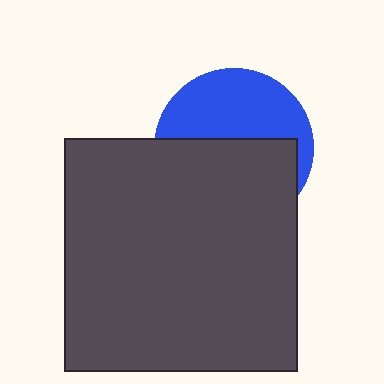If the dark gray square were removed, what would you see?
You would see the complete blue circle.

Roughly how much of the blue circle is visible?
About half of it is visible (roughly 45%).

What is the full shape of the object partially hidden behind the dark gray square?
The partially hidden object is a blue circle.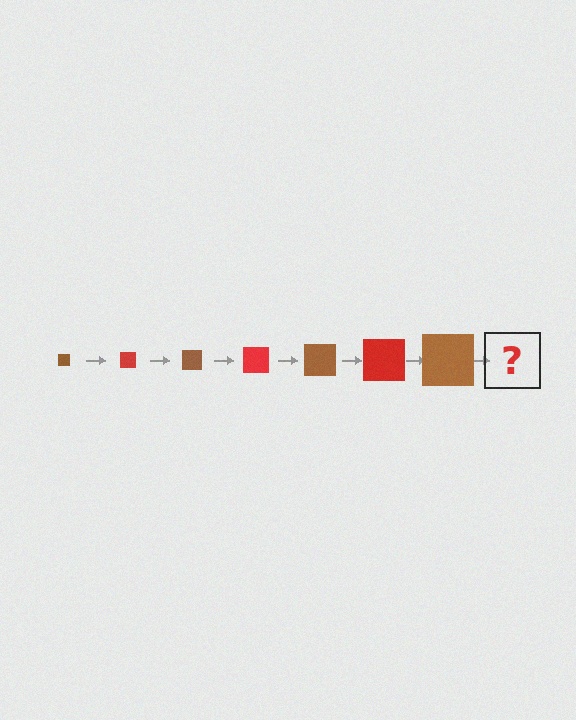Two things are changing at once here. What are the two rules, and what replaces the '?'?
The two rules are that the square grows larger each step and the color cycles through brown and red. The '?' should be a red square, larger than the previous one.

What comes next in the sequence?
The next element should be a red square, larger than the previous one.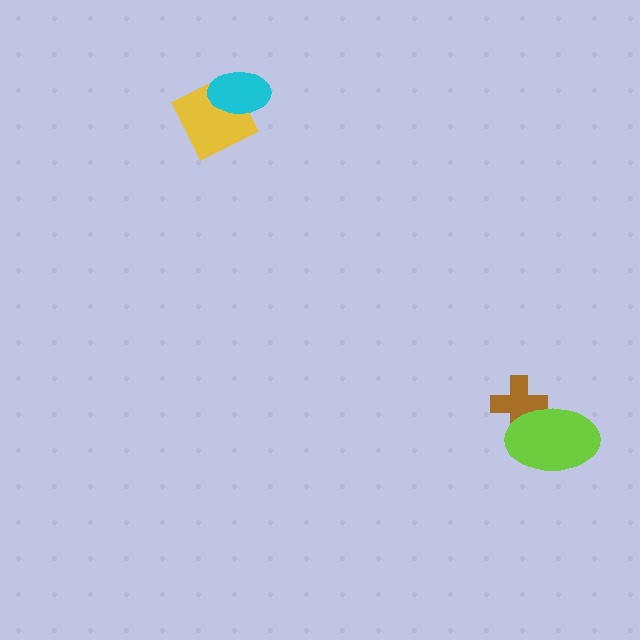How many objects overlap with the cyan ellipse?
1 object overlaps with the cyan ellipse.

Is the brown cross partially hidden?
Yes, it is partially covered by another shape.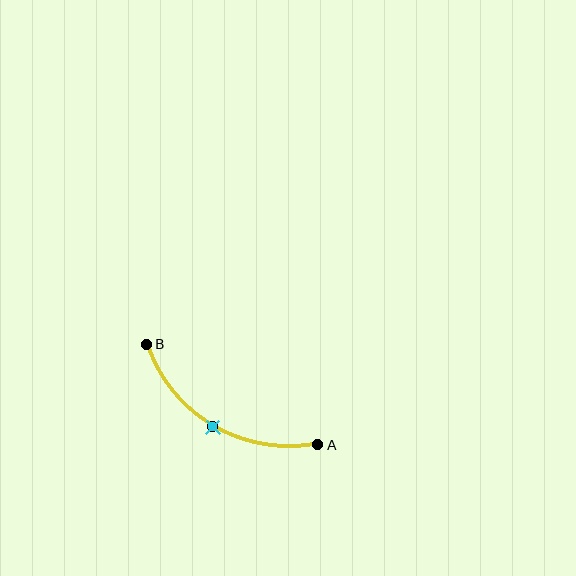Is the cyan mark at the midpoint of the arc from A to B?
Yes. The cyan mark lies on the arc at equal arc-length from both A and B — it is the arc midpoint.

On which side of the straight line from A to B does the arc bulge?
The arc bulges below the straight line connecting A and B.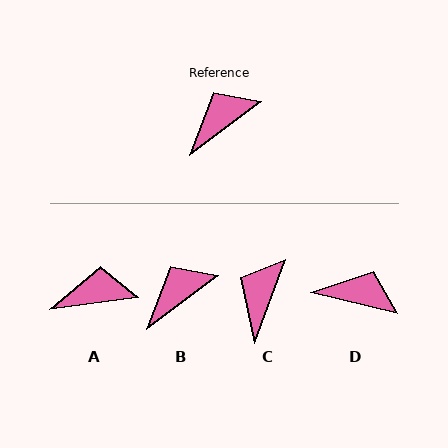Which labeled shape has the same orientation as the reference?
B.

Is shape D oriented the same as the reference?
No, it is off by about 50 degrees.